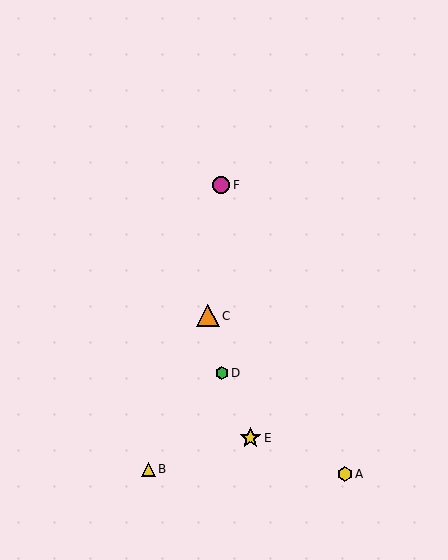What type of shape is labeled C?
Shape C is an orange triangle.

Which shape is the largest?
The orange triangle (labeled C) is the largest.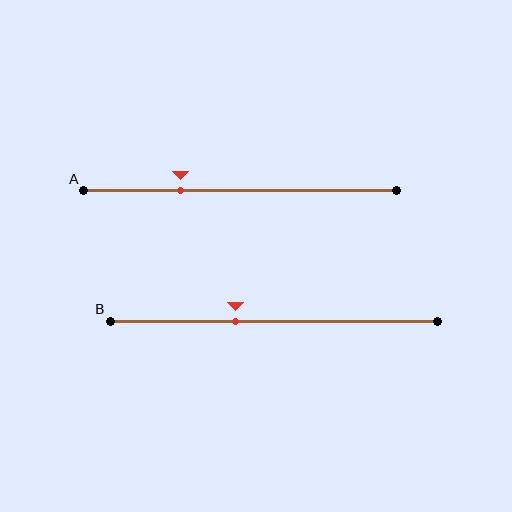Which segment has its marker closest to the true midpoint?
Segment B has its marker closest to the true midpoint.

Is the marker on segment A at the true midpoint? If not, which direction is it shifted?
No, the marker on segment A is shifted to the left by about 19% of the segment length.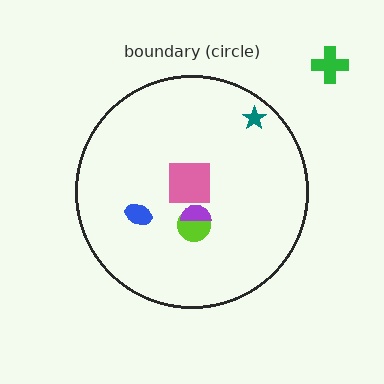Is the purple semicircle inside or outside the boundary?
Inside.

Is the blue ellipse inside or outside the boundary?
Inside.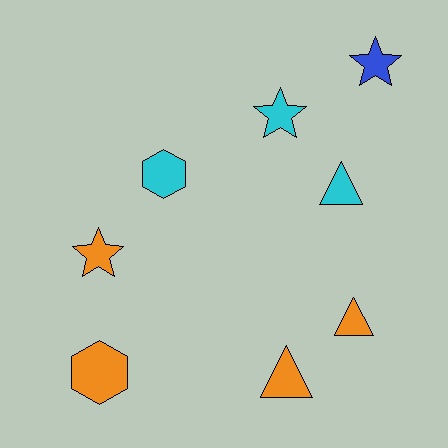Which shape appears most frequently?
Triangle, with 3 objects.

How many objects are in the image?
There are 8 objects.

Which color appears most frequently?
Orange, with 4 objects.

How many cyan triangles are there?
There is 1 cyan triangle.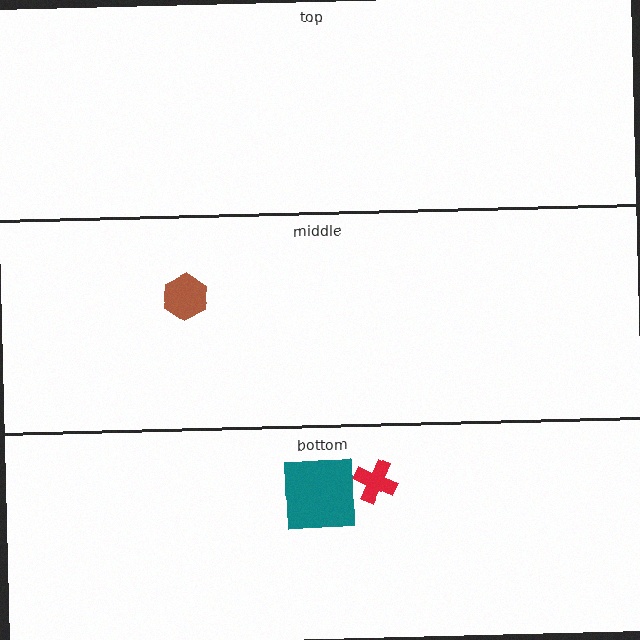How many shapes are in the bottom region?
2.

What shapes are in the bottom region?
The teal square, the red cross.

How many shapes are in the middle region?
1.